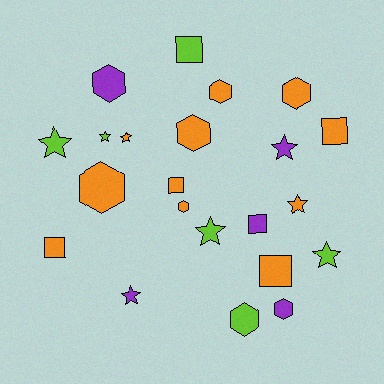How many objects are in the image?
There are 22 objects.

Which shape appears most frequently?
Star, with 8 objects.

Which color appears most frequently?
Orange, with 11 objects.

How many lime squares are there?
There is 1 lime square.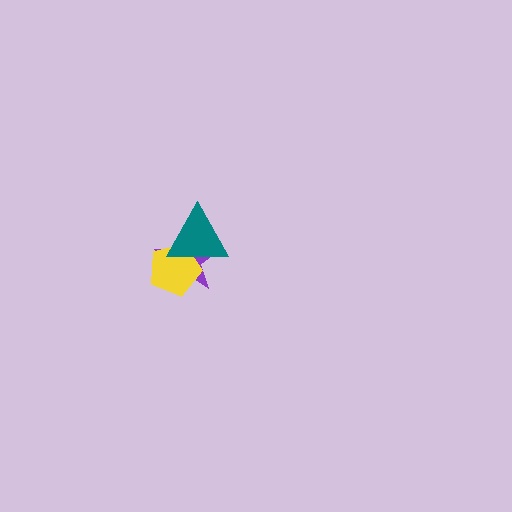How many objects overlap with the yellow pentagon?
2 objects overlap with the yellow pentagon.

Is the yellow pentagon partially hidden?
Yes, it is partially covered by another shape.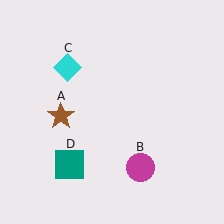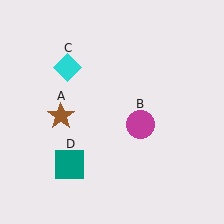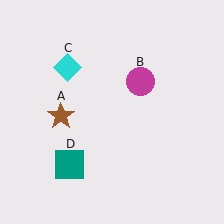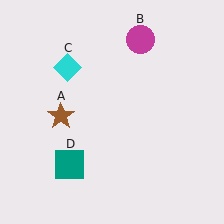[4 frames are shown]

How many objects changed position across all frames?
1 object changed position: magenta circle (object B).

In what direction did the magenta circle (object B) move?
The magenta circle (object B) moved up.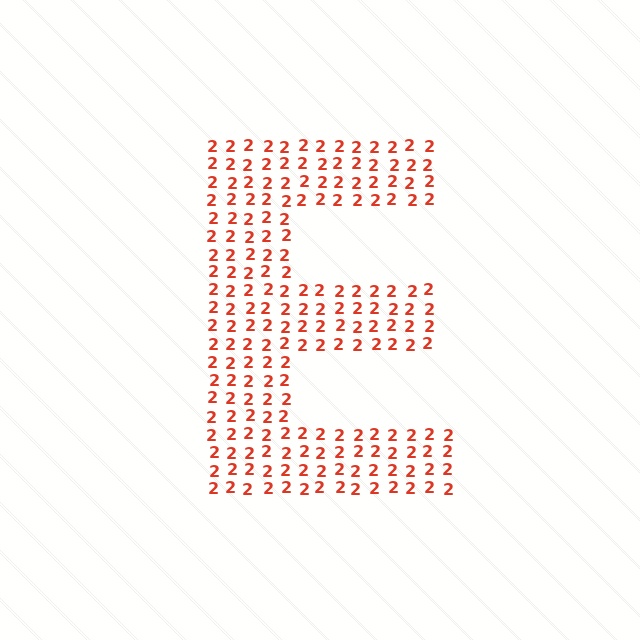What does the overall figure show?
The overall figure shows the letter E.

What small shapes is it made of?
It is made of small digit 2's.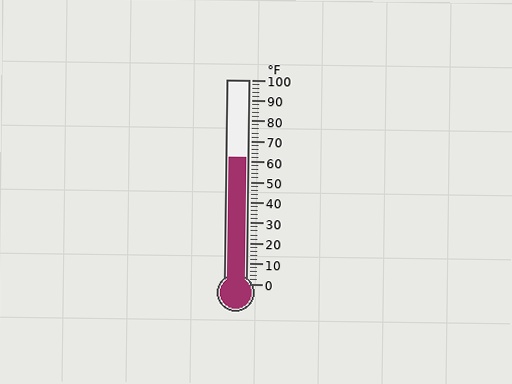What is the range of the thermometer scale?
The thermometer scale ranges from 0°F to 100°F.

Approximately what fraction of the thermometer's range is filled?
The thermometer is filled to approximately 60% of its range.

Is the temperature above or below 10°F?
The temperature is above 10°F.